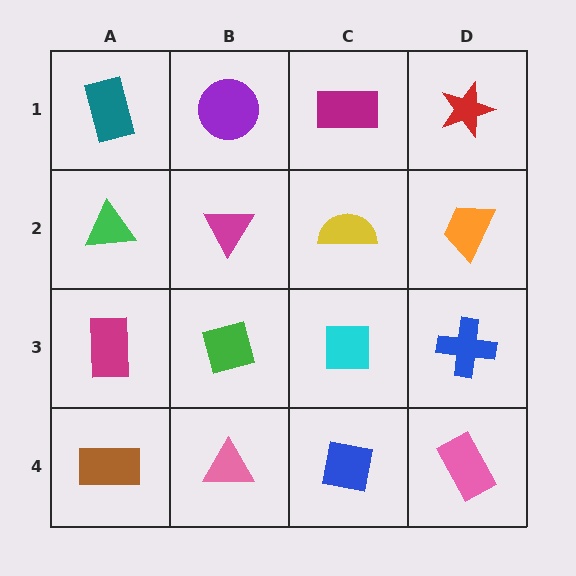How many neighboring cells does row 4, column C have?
3.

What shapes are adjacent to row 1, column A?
A green triangle (row 2, column A), a purple circle (row 1, column B).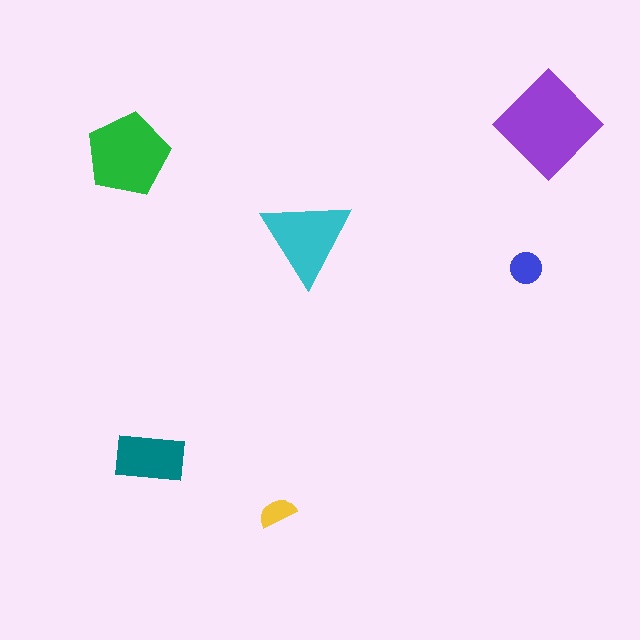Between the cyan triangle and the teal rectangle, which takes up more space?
The cyan triangle.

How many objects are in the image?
There are 6 objects in the image.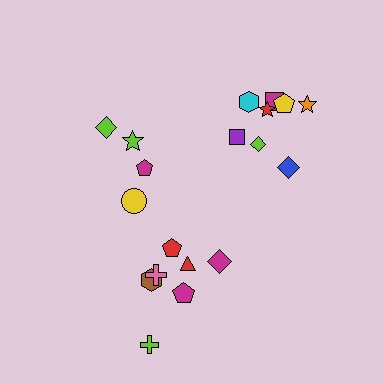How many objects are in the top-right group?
There are 8 objects.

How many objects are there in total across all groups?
There are 19 objects.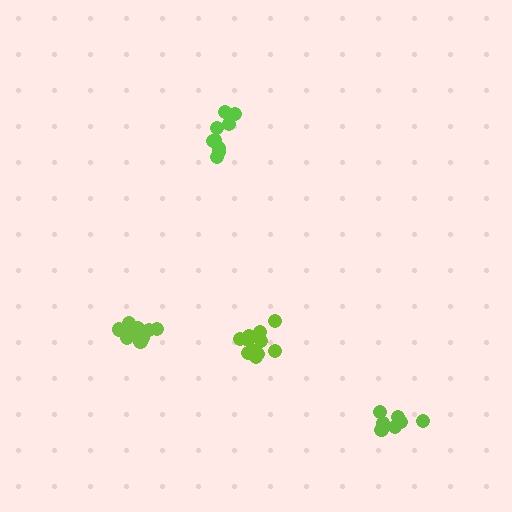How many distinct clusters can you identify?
There are 4 distinct clusters.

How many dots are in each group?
Group 1: 10 dots, Group 2: 7 dots, Group 3: 11 dots, Group 4: 9 dots (37 total).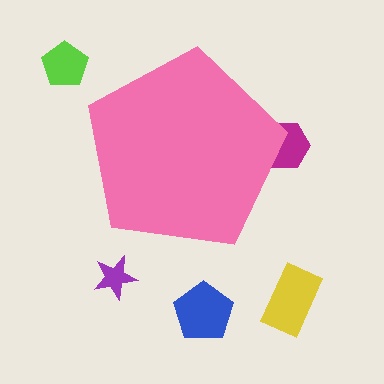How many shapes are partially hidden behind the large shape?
1 shape is partially hidden.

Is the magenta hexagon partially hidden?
Yes, the magenta hexagon is partially hidden behind the pink pentagon.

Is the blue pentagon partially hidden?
No, the blue pentagon is fully visible.